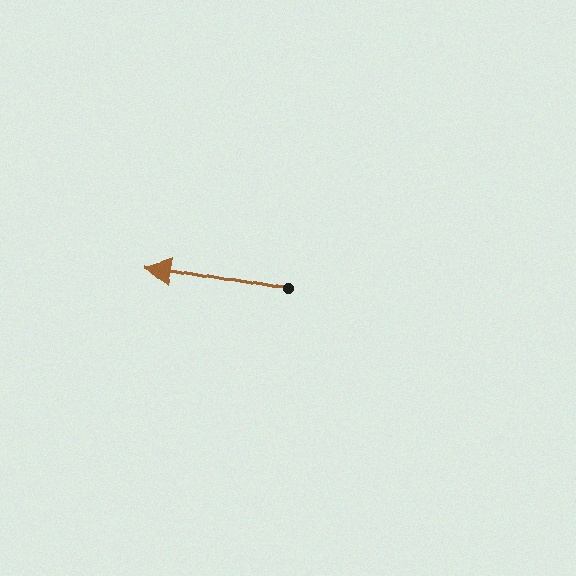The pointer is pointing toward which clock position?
Roughly 9 o'clock.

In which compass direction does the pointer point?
West.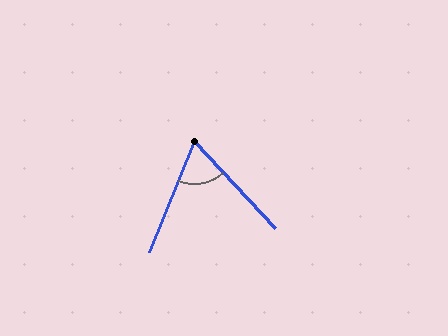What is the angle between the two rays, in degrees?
Approximately 65 degrees.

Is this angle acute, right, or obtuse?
It is acute.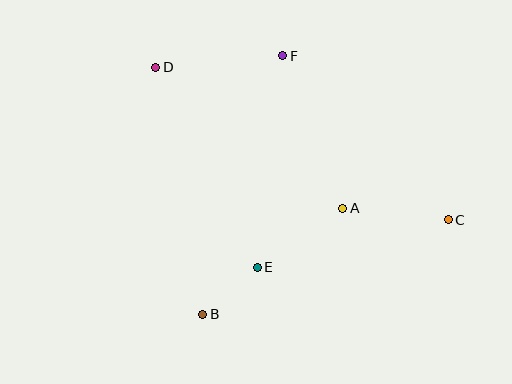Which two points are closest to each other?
Points B and E are closest to each other.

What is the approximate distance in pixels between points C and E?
The distance between C and E is approximately 197 pixels.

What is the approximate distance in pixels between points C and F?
The distance between C and F is approximately 233 pixels.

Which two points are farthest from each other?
Points C and D are farthest from each other.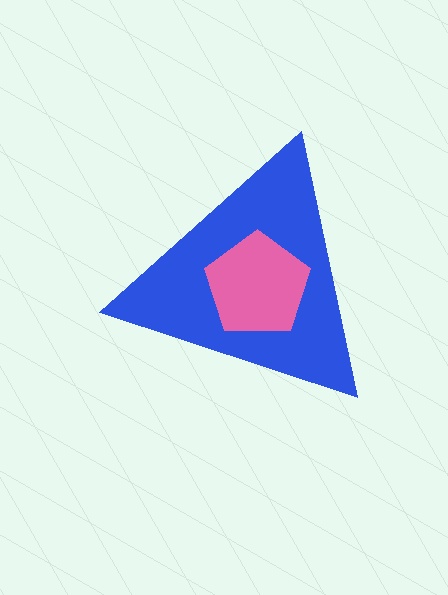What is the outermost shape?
The blue triangle.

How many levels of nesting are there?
2.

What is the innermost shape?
The pink pentagon.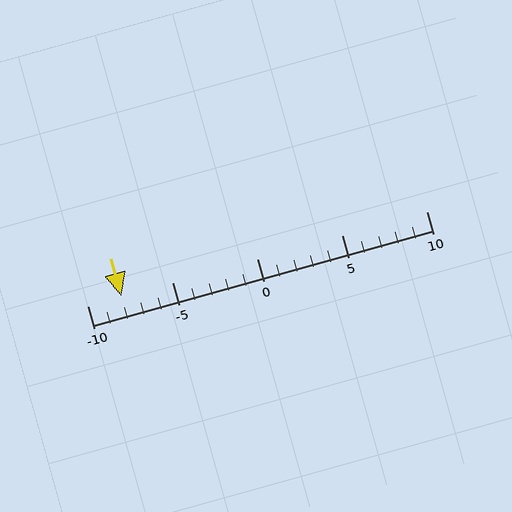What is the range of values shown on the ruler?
The ruler shows values from -10 to 10.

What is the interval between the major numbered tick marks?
The major tick marks are spaced 5 units apart.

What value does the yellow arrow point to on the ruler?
The yellow arrow points to approximately -8.